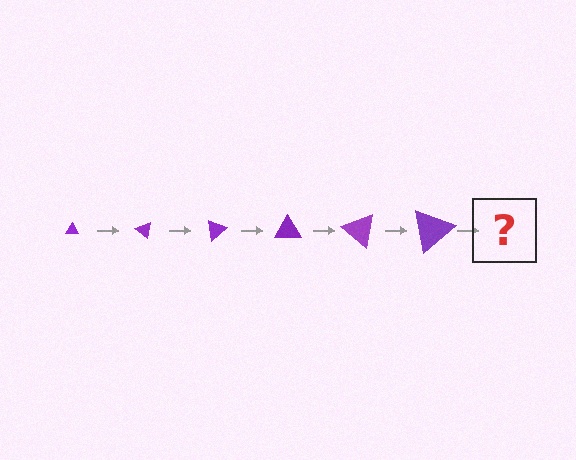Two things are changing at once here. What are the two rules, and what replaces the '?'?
The two rules are that the triangle grows larger each step and it rotates 40 degrees each step. The '?' should be a triangle, larger than the previous one and rotated 240 degrees from the start.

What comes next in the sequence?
The next element should be a triangle, larger than the previous one and rotated 240 degrees from the start.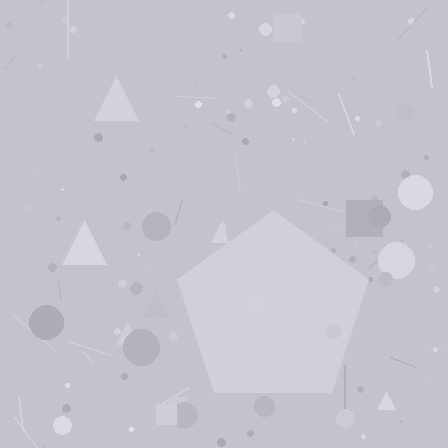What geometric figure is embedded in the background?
A pentagon is embedded in the background.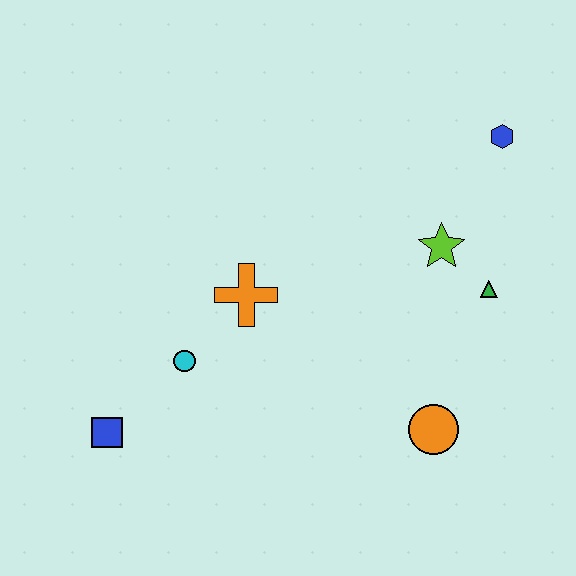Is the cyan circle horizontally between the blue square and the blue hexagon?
Yes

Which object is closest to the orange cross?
The cyan circle is closest to the orange cross.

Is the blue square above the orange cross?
No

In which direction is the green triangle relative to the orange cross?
The green triangle is to the right of the orange cross.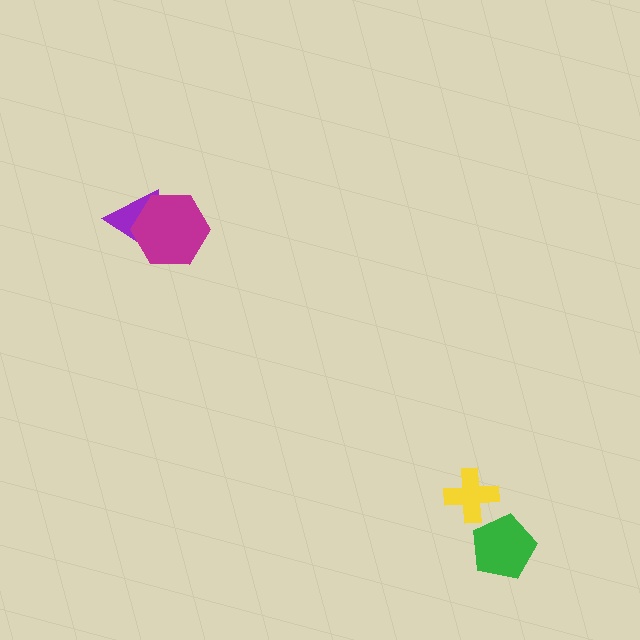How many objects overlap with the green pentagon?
0 objects overlap with the green pentagon.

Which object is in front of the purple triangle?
The magenta hexagon is in front of the purple triangle.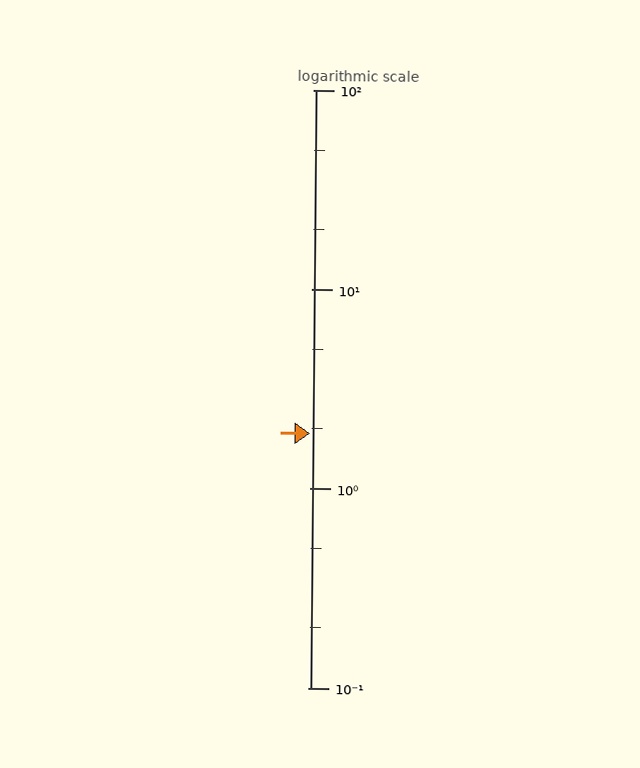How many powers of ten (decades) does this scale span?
The scale spans 3 decades, from 0.1 to 100.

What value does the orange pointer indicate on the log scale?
The pointer indicates approximately 1.9.